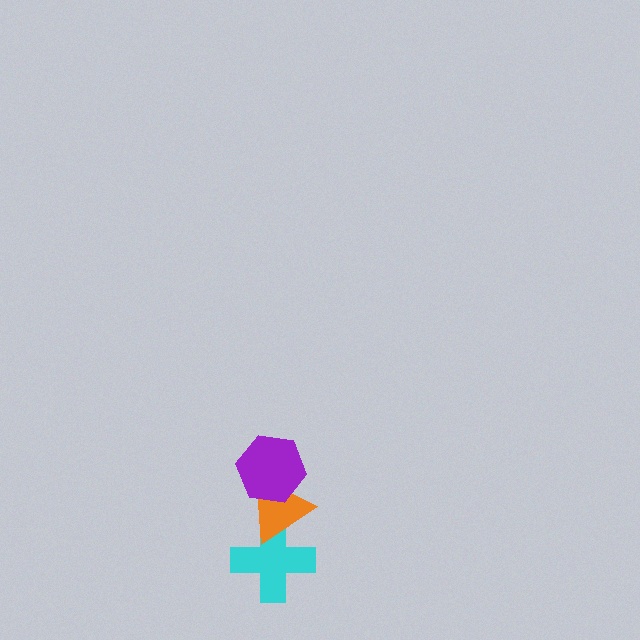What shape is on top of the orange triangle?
The purple hexagon is on top of the orange triangle.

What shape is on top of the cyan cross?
The orange triangle is on top of the cyan cross.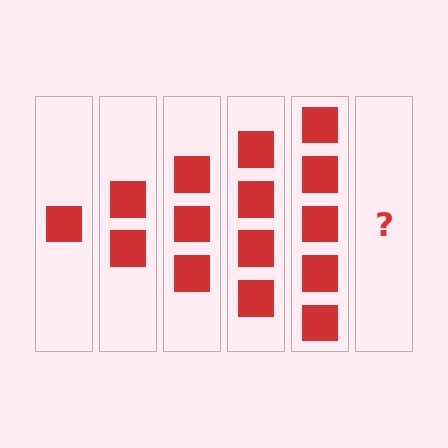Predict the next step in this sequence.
The next step is 6 squares.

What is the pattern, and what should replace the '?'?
The pattern is that each step adds one more square. The '?' should be 6 squares.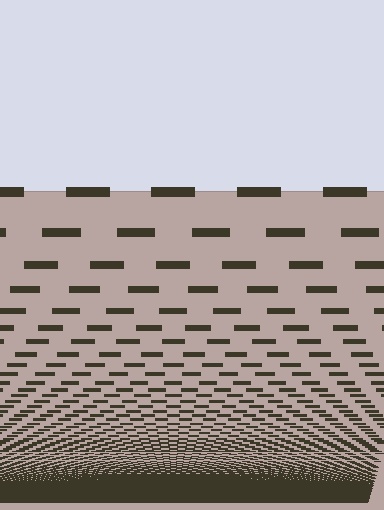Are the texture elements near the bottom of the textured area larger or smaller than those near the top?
Smaller. The gradient is inverted — elements near the bottom are smaller and denser.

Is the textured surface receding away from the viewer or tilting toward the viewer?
The surface appears to tilt toward the viewer. Texture elements get larger and sparser toward the top.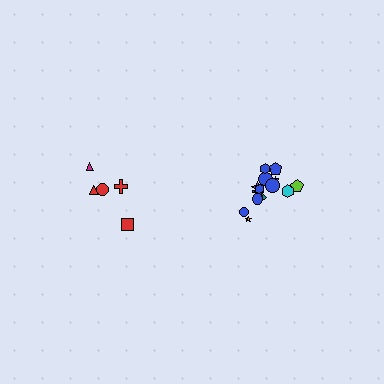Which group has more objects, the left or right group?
The right group.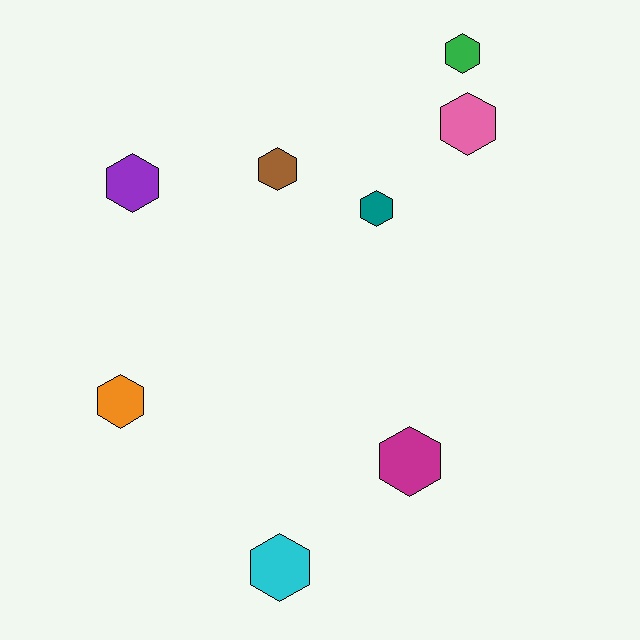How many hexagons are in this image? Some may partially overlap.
There are 8 hexagons.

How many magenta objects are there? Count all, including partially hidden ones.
There is 1 magenta object.